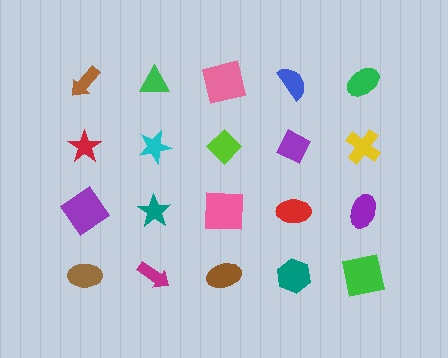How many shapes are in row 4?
5 shapes.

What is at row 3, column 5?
A purple ellipse.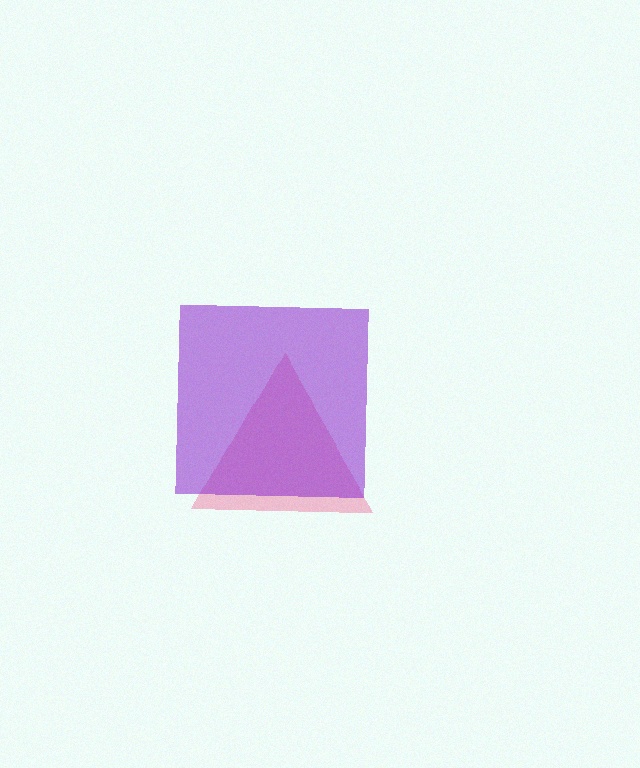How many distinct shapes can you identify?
There are 2 distinct shapes: a pink triangle, a purple square.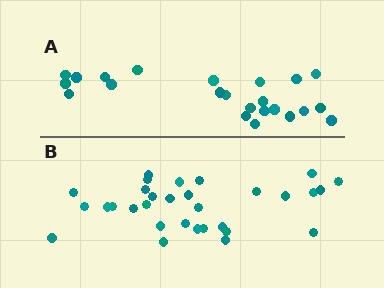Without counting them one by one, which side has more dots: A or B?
Region B (the bottom region) has more dots.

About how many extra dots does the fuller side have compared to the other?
Region B has roughly 8 or so more dots than region A.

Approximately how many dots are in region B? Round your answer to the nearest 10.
About 30 dots. (The exact count is 31, which rounds to 30.)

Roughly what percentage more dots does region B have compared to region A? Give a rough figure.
About 35% more.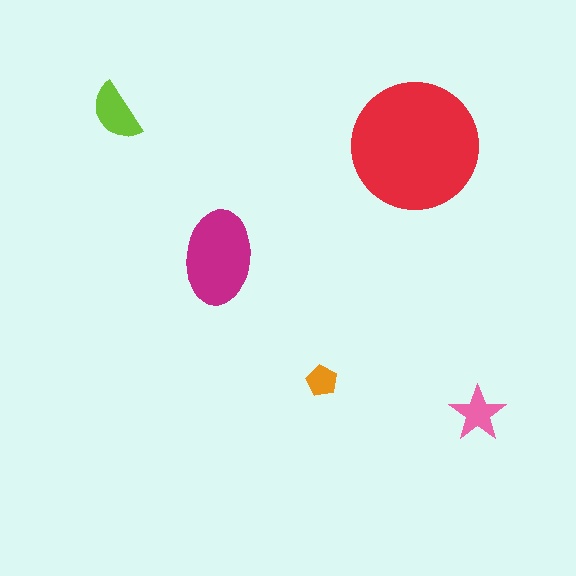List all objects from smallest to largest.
The orange pentagon, the pink star, the lime semicircle, the magenta ellipse, the red circle.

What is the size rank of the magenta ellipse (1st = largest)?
2nd.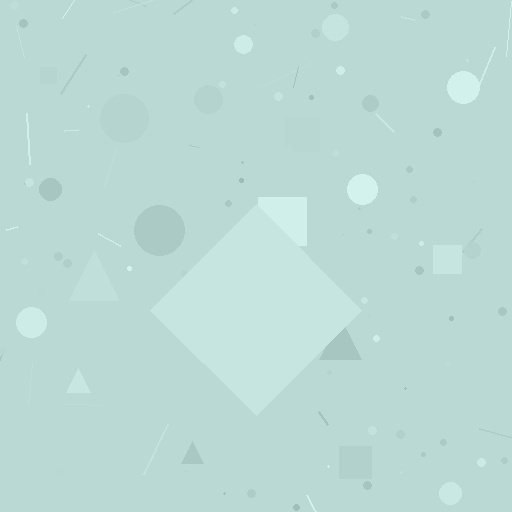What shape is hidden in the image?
A diamond is hidden in the image.